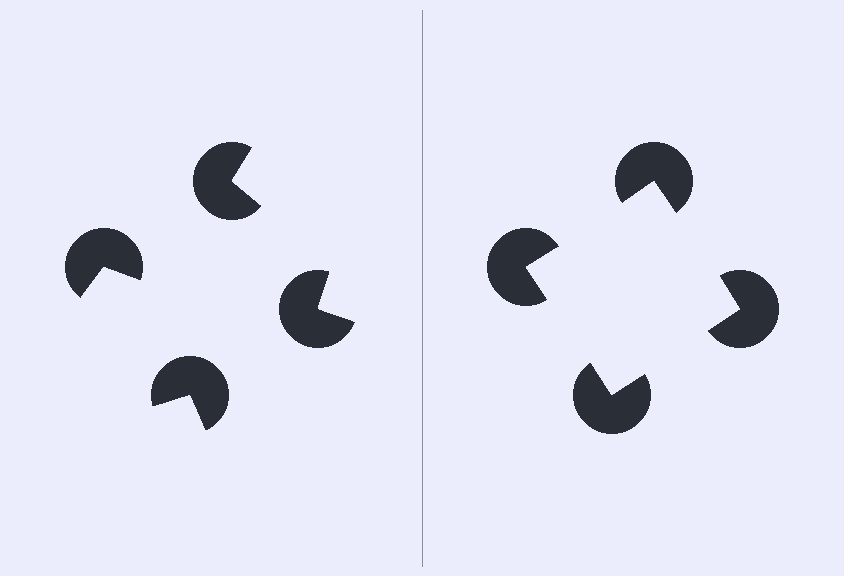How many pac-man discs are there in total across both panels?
8 — 4 on each side.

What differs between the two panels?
The pac-man discs are positioned identically on both sides; only the wedge orientations differ. On the right they align to a square; on the left they are misaligned.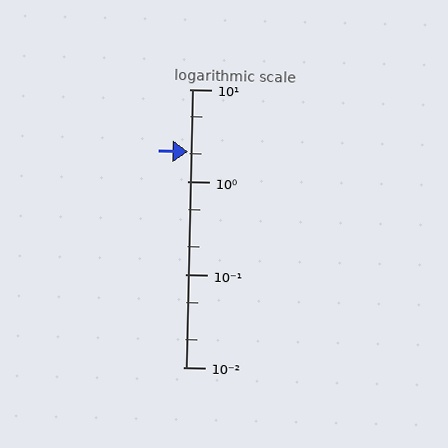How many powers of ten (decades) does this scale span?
The scale spans 3 decades, from 0.01 to 10.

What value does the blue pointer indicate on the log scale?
The pointer indicates approximately 2.1.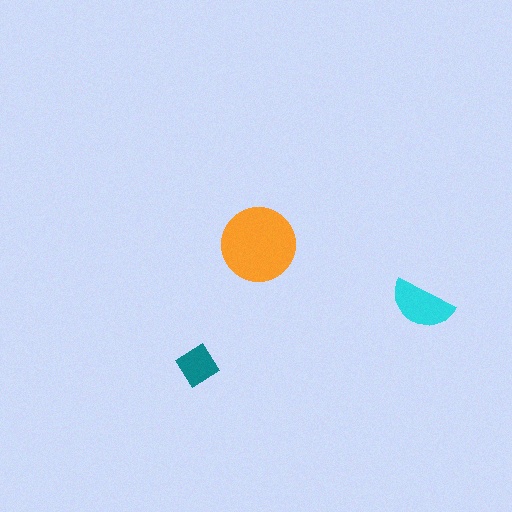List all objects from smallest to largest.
The teal diamond, the cyan semicircle, the orange circle.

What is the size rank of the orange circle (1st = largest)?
1st.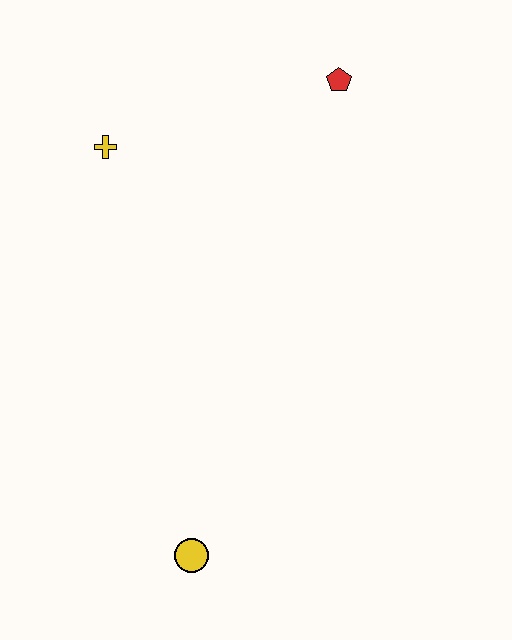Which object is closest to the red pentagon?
The yellow cross is closest to the red pentagon.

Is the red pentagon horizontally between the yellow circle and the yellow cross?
No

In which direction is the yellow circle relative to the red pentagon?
The yellow circle is below the red pentagon.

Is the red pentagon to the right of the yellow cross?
Yes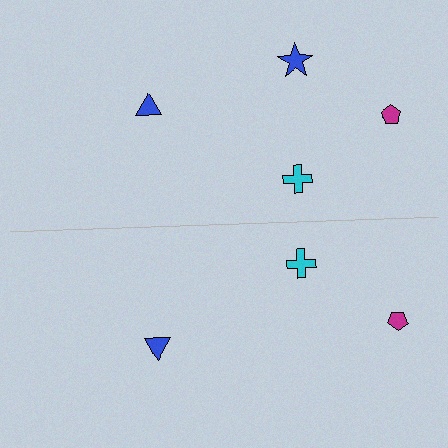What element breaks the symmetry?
A blue star is missing from the bottom side.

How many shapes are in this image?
There are 7 shapes in this image.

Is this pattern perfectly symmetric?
No, the pattern is not perfectly symmetric. A blue star is missing from the bottom side.